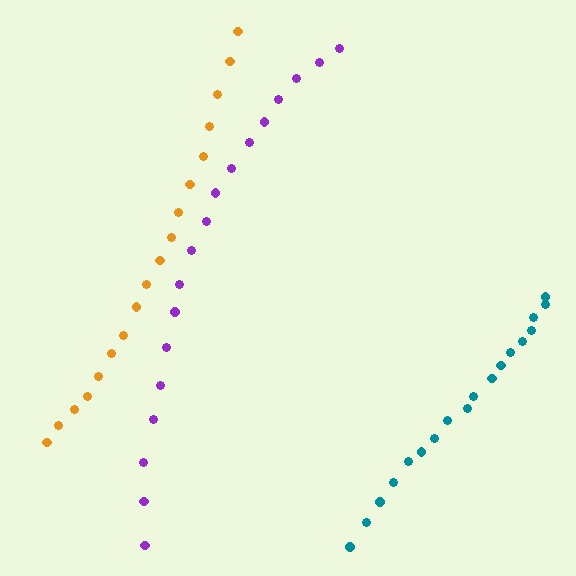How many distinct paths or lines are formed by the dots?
There are 3 distinct paths.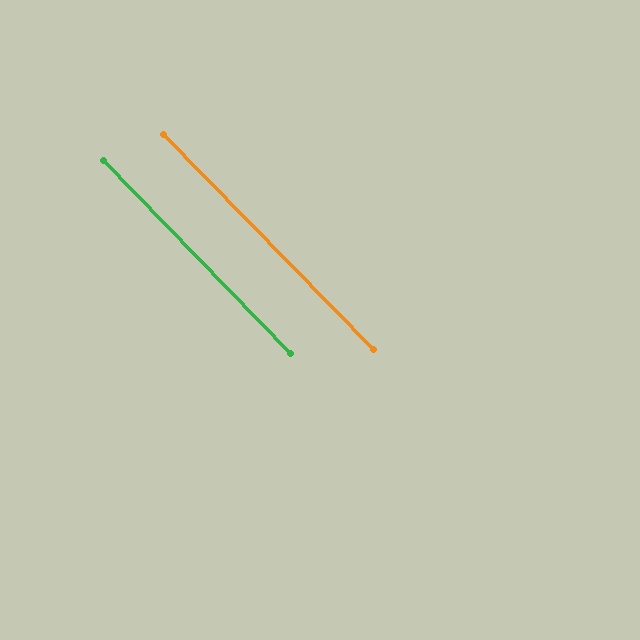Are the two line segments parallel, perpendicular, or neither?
Parallel — their directions differ by only 0.1°.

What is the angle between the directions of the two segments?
Approximately 0 degrees.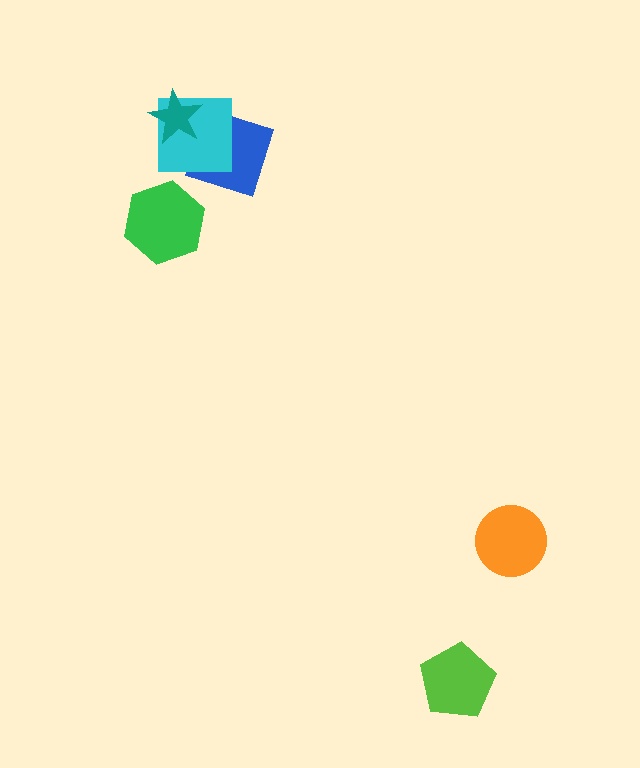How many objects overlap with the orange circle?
0 objects overlap with the orange circle.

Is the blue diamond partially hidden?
Yes, it is partially covered by another shape.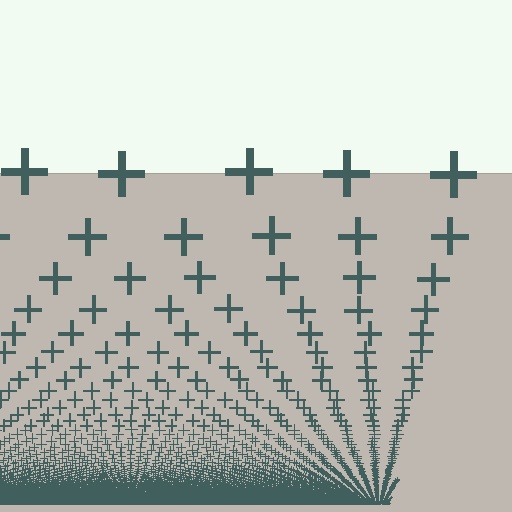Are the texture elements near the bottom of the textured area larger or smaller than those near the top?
Smaller. The gradient is inverted — elements near the bottom are smaller and denser.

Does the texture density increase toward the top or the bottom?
Density increases toward the bottom.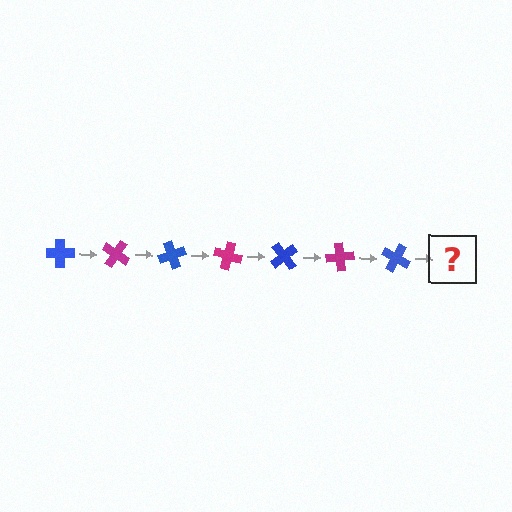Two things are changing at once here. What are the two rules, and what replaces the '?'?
The two rules are that it rotates 35 degrees each step and the color cycles through blue and magenta. The '?' should be a magenta cross, rotated 245 degrees from the start.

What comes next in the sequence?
The next element should be a magenta cross, rotated 245 degrees from the start.